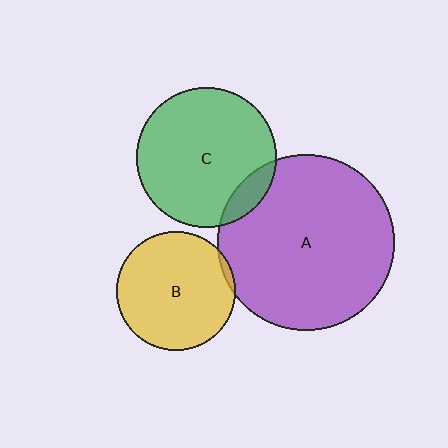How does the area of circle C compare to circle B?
Approximately 1.4 times.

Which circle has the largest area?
Circle A (purple).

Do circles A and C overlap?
Yes.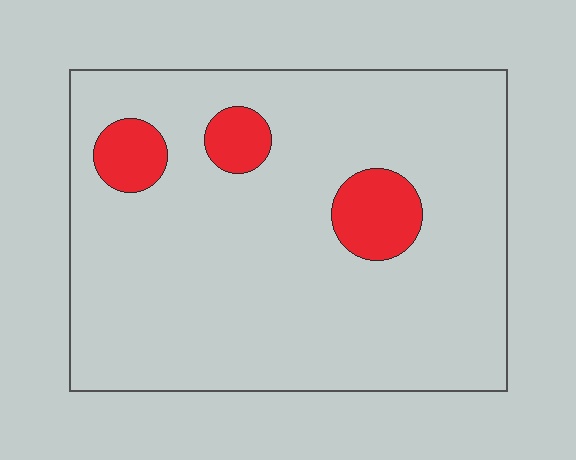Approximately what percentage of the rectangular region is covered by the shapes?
Approximately 10%.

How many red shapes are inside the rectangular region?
3.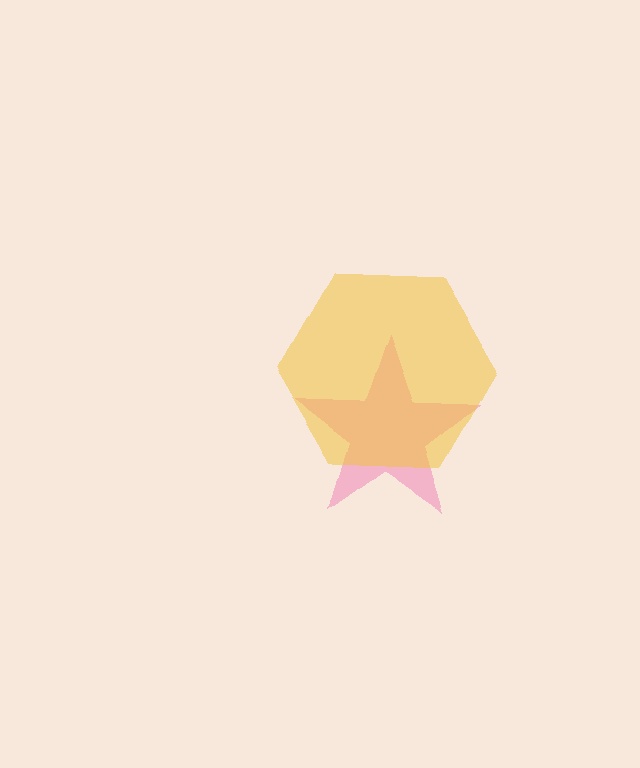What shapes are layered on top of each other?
The layered shapes are: a pink star, a yellow hexagon.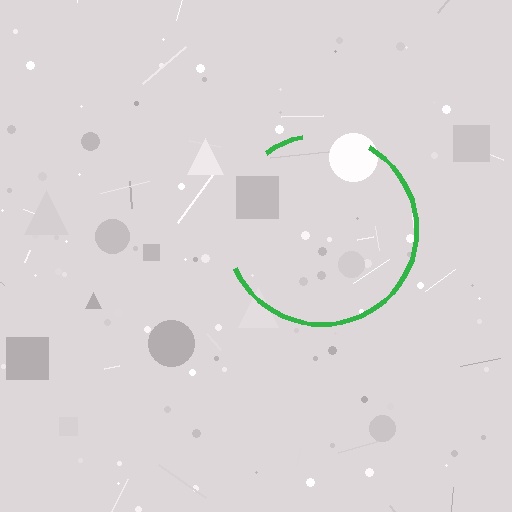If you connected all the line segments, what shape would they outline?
They would outline a circle.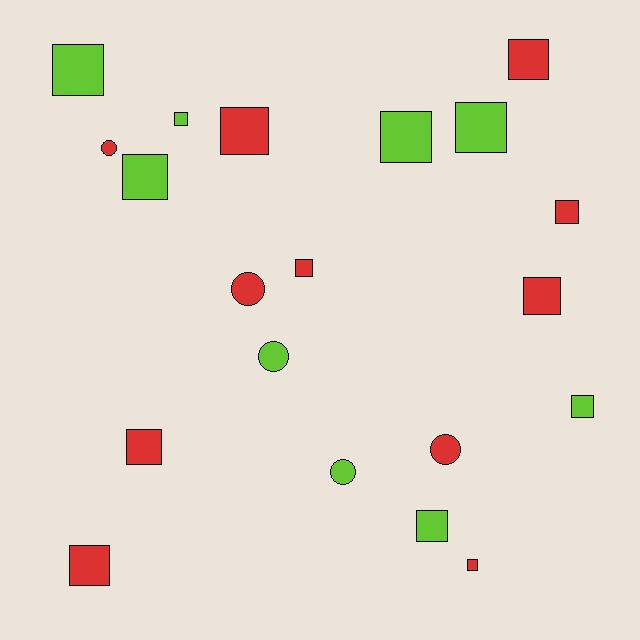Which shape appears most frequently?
Square, with 15 objects.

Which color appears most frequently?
Red, with 11 objects.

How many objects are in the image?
There are 20 objects.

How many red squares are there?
There are 8 red squares.